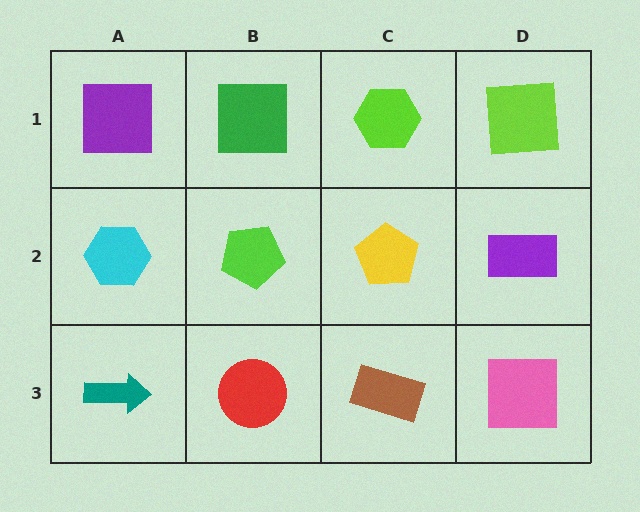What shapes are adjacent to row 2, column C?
A lime hexagon (row 1, column C), a brown rectangle (row 3, column C), a lime pentagon (row 2, column B), a purple rectangle (row 2, column D).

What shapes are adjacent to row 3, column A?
A cyan hexagon (row 2, column A), a red circle (row 3, column B).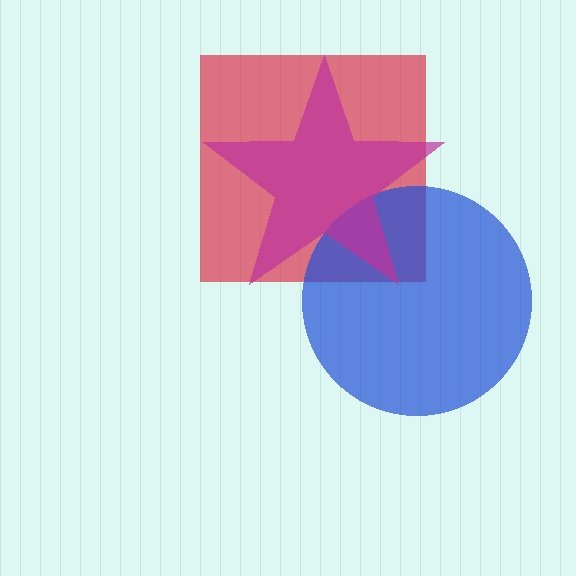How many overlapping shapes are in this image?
There are 3 overlapping shapes in the image.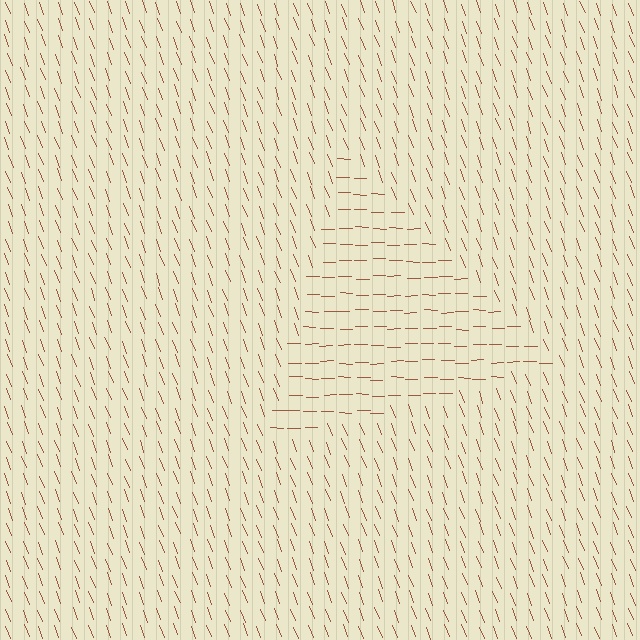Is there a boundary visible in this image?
Yes, there is a texture boundary formed by a change in line orientation.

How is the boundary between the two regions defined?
The boundary is defined purely by a change in line orientation (approximately 69 degrees difference). All lines are the same color and thickness.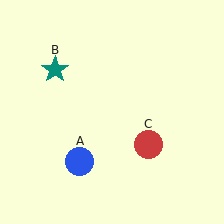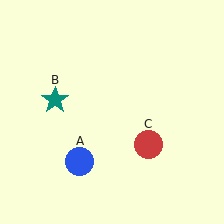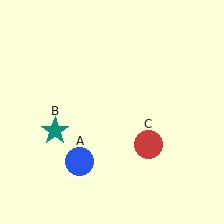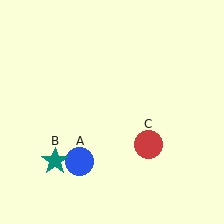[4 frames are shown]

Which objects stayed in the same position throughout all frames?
Blue circle (object A) and red circle (object C) remained stationary.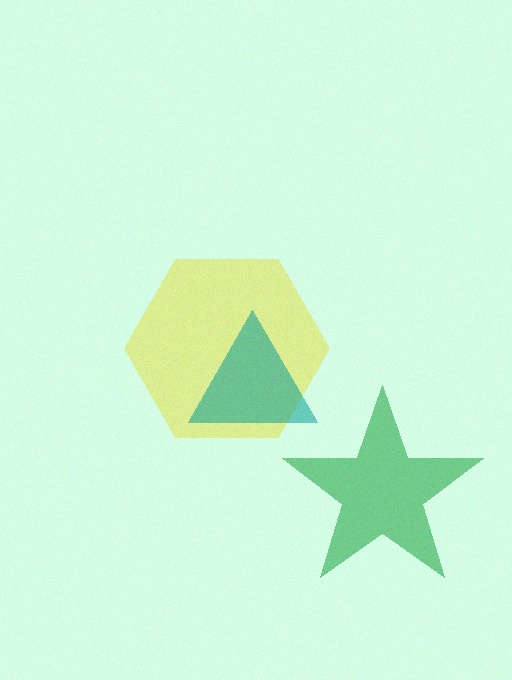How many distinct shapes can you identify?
There are 3 distinct shapes: a green star, a yellow hexagon, a teal triangle.